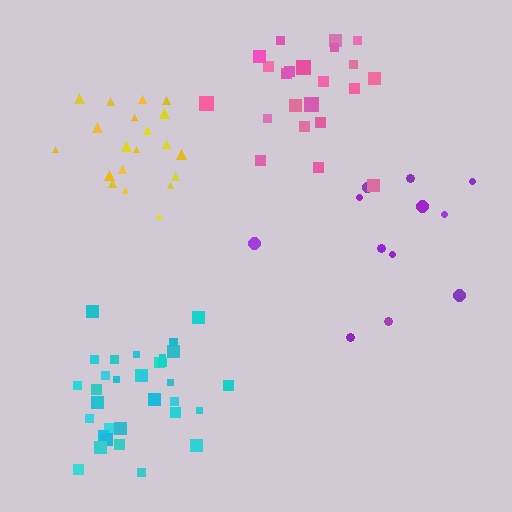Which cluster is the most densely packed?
Yellow.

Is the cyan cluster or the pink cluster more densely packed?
Cyan.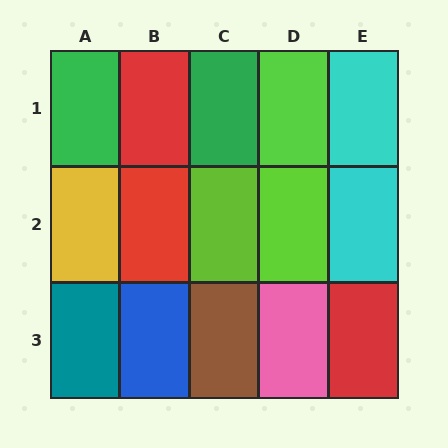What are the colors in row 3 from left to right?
Teal, blue, brown, pink, red.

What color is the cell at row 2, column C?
Lime.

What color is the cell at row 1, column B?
Red.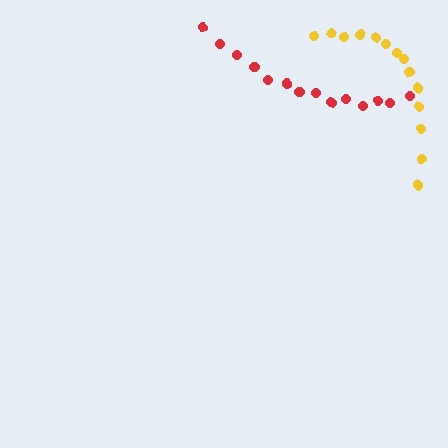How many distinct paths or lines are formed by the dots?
There are 2 distinct paths.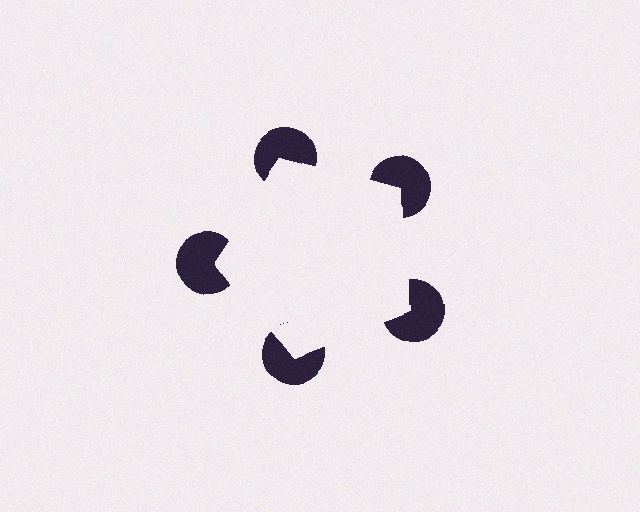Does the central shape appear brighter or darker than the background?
It typically appears slightly brighter than the background, even though no actual brightness change is drawn.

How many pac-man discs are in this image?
There are 5 — one at each vertex of the illusory pentagon.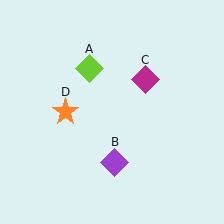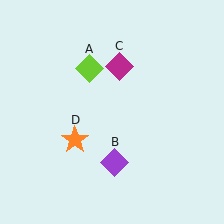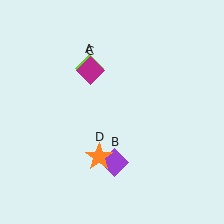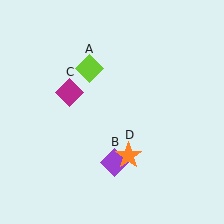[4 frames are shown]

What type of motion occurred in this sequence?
The magenta diamond (object C), orange star (object D) rotated counterclockwise around the center of the scene.